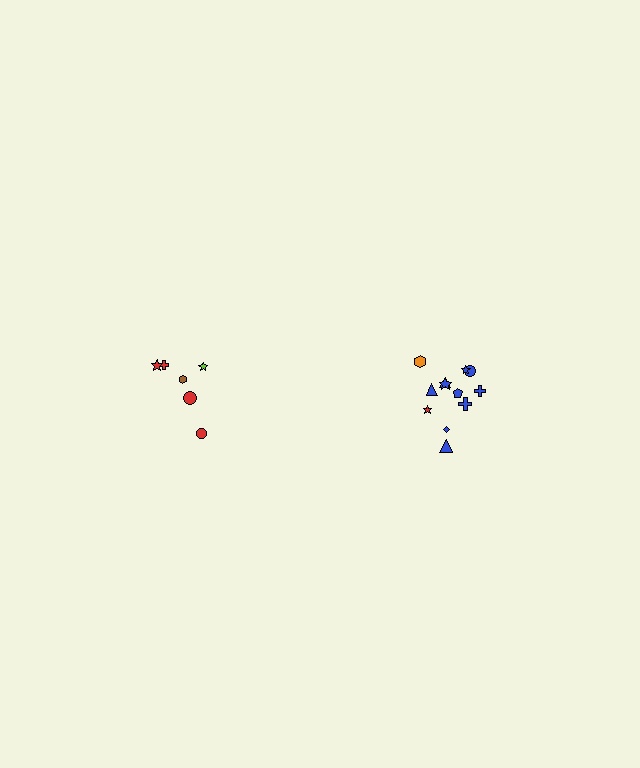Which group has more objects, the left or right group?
The right group.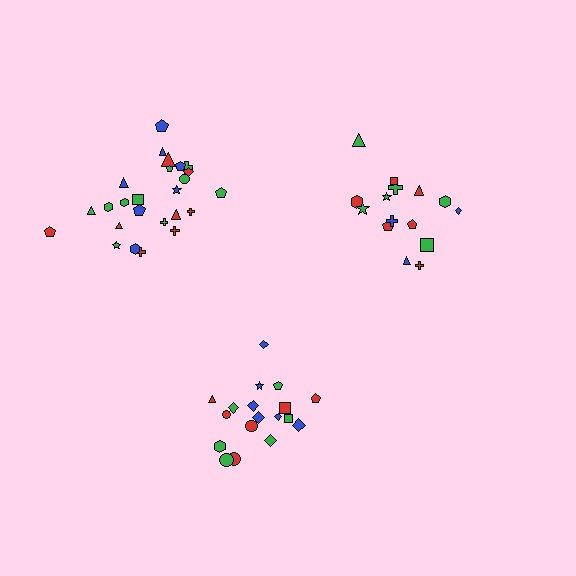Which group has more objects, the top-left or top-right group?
The top-left group.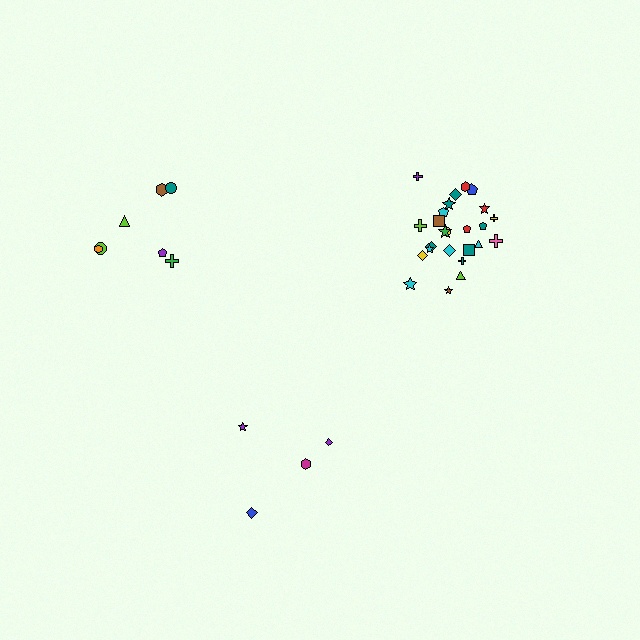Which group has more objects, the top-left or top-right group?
The top-right group.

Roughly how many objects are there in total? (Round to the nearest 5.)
Roughly 35 objects in total.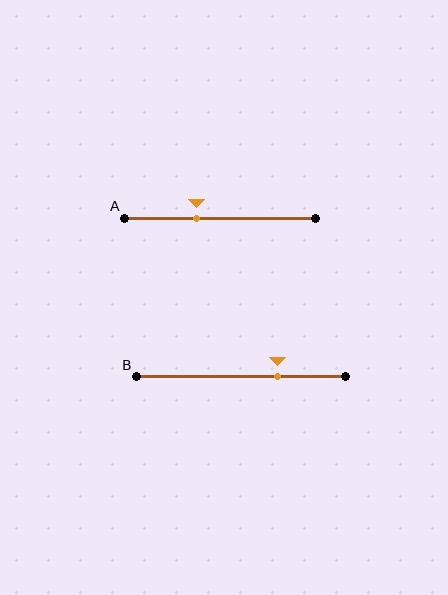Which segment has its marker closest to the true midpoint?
Segment A has its marker closest to the true midpoint.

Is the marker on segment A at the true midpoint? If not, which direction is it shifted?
No, the marker on segment A is shifted to the left by about 13% of the segment length.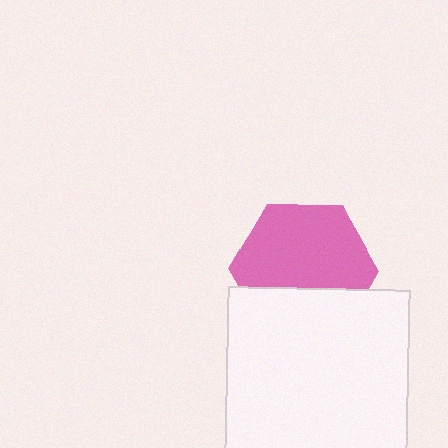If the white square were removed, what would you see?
You would see the complete pink hexagon.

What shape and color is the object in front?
The object in front is a white square.